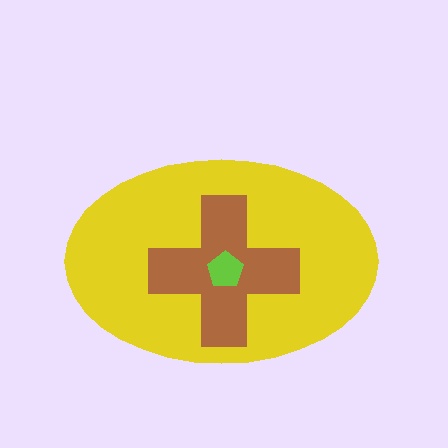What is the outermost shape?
The yellow ellipse.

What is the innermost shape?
The lime pentagon.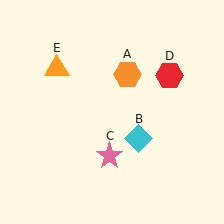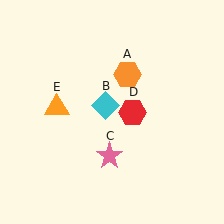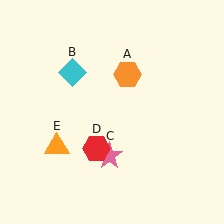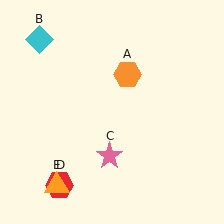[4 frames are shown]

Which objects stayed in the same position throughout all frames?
Orange hexagon (object A) and pink star (object C) remained stationary.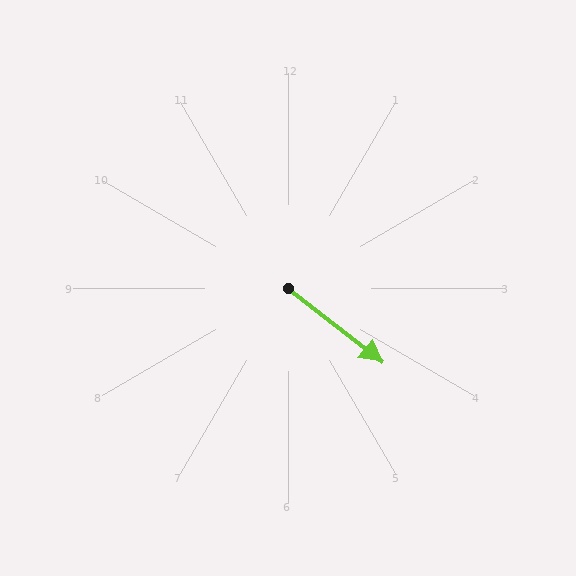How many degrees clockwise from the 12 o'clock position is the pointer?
Approximately 128 degrees.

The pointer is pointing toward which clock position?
Roughly 4 o'clock.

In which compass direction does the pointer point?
Southeast.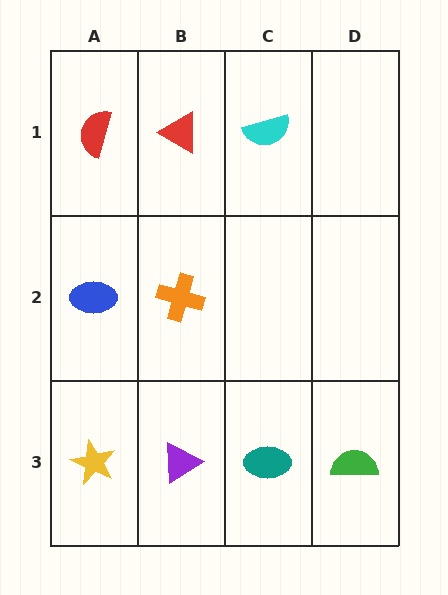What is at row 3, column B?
A purple triangle.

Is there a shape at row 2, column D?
No, that cell is empty.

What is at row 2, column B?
An orange cross.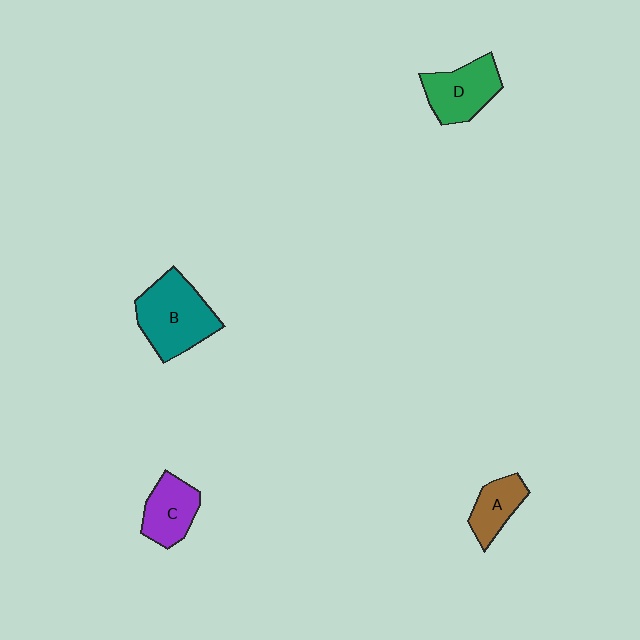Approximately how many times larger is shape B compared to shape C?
Approximately 1.6 times.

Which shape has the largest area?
Shape B (teal).